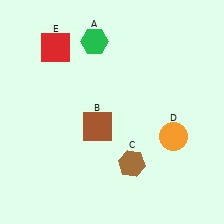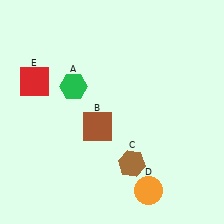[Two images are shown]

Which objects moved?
The objects that moved are: the green hexagon (A), the orange circle (D), the red square (E).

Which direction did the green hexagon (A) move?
The green hexagon (A) moved down.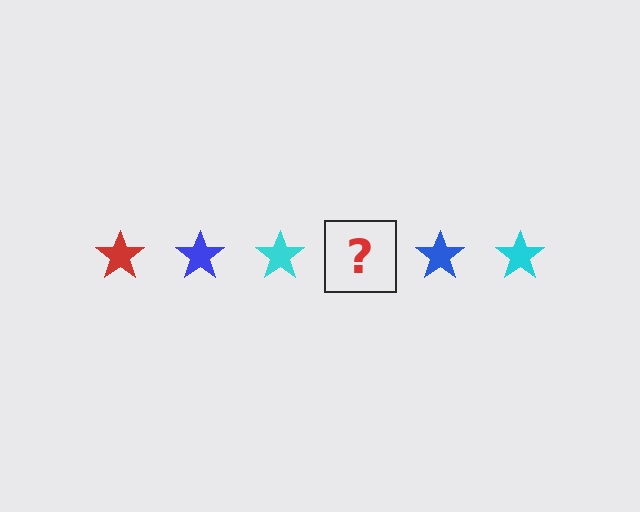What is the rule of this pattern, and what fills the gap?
The rule is that the pattern cycles through red, blue, cyan stars. The gap should be filled with a red star.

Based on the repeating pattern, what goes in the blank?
The blank should be a red star.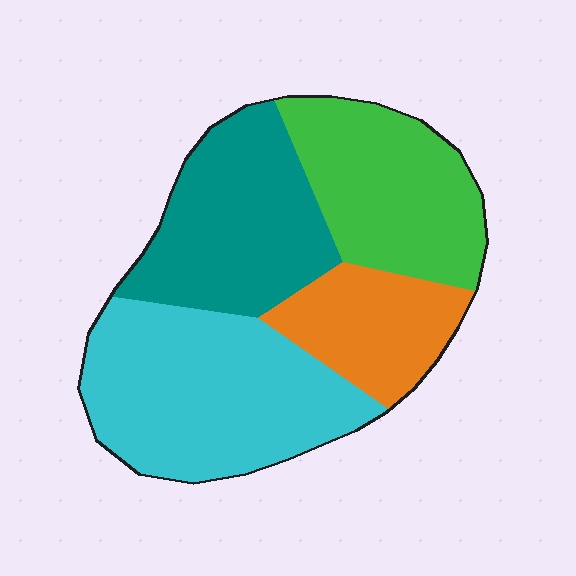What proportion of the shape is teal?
Teal covers 26% of the shape.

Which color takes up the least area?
Orange, at roughly 15%.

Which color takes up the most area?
Cyan, at roughly 35%.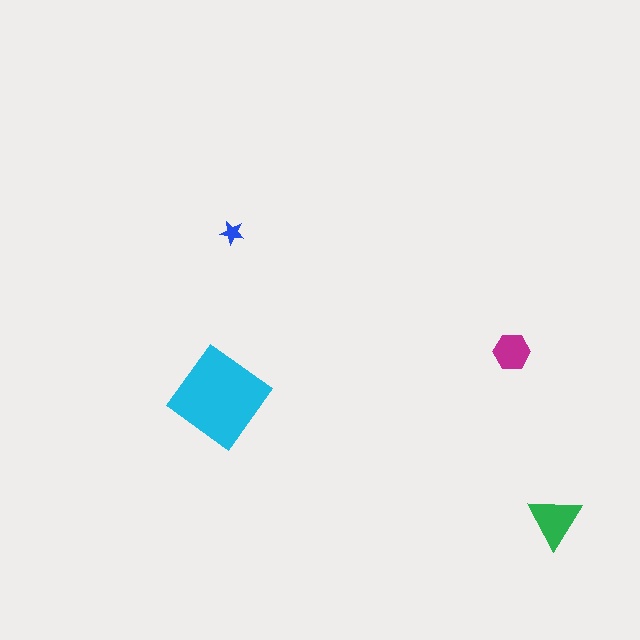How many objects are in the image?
There are 4 objects in the image.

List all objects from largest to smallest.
The cyan diamond, the green triangle, the magenta hexagon, the blue star.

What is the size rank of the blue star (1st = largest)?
4th.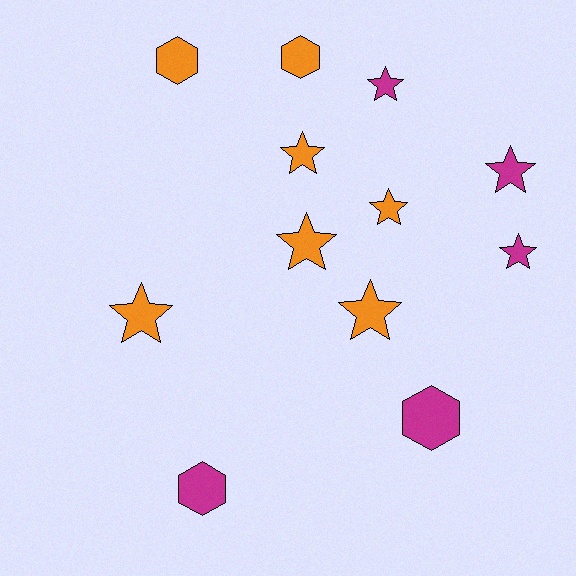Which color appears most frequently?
Orange, with 7 objects.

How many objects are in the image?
There are 12 objects.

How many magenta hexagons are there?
There are 2 magenta hexagons.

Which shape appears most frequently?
Star, with 8 objects.